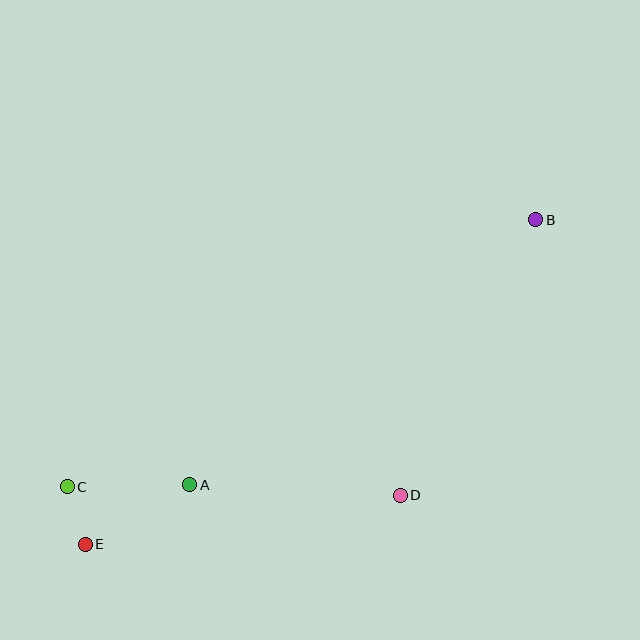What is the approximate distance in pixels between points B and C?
The distance between B and C is approximately 539 pixels.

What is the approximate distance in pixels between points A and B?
The distance between A and B is approximately 436 pixels.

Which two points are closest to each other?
Points C and E are closest to each other.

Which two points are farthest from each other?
Points B and E are farthest from each other.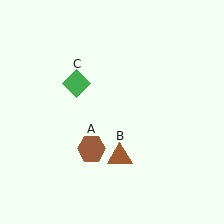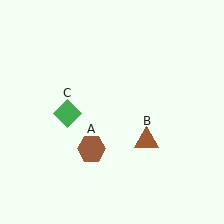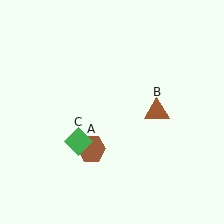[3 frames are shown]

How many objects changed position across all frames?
2 objects changed position: brown triangle (object B), green diamond (object C).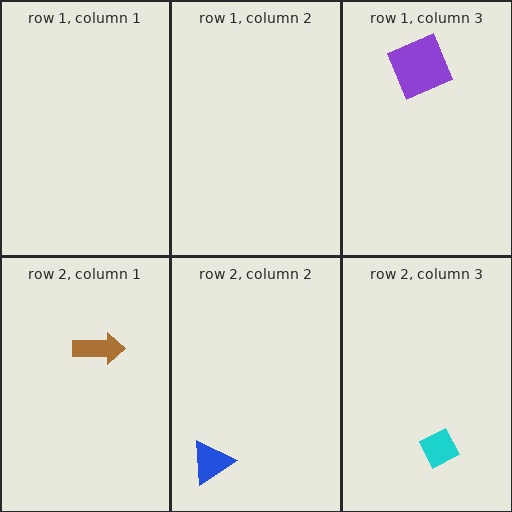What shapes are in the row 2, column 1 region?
The brown arrow.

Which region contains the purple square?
The row 1, column 3 region.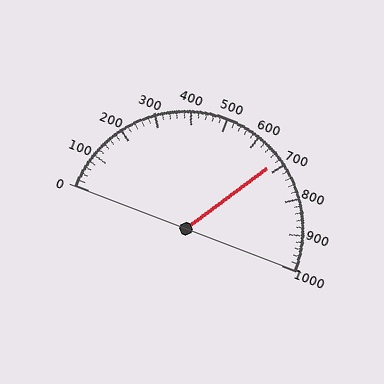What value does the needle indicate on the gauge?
The needle indicates approximately 680.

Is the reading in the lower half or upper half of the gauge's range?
The reading is in the upper half of the range (0 to 1000).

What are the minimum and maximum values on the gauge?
The gauge ranges from 0 to 1000.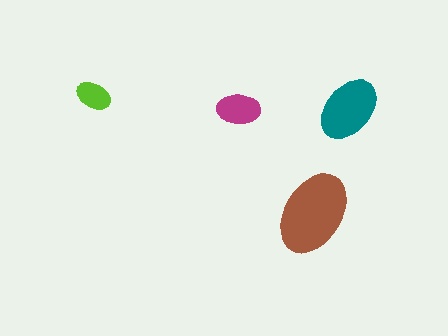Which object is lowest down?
The brown ellipse is bottommost.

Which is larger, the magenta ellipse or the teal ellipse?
The teal one.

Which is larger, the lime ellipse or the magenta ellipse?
The magenta one.